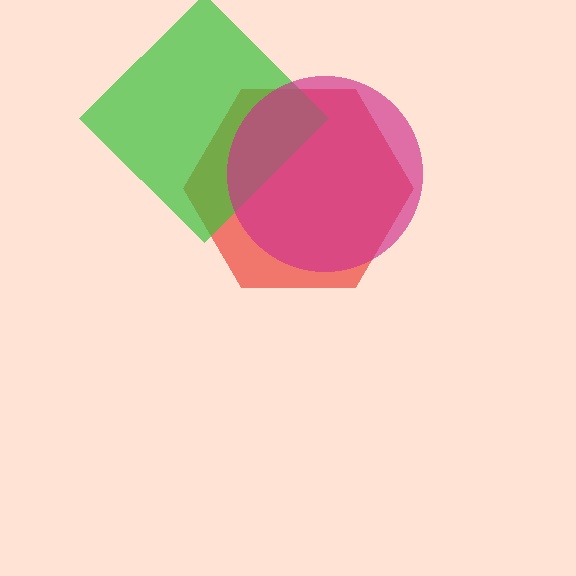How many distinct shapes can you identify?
There are 3 distinct shapes: a red hexagon, a green diamond, a magenta circle.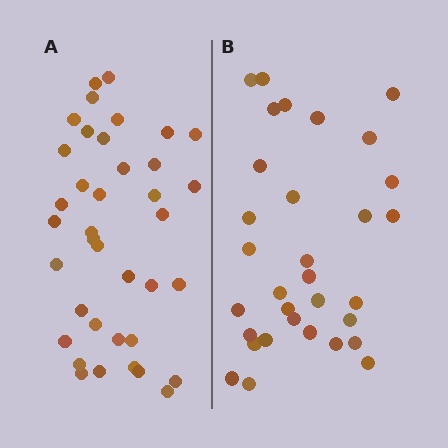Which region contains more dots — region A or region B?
Region A (the left region) has more dots.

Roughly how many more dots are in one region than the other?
Region A has about 6 more dots than region B.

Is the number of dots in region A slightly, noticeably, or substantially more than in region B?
Region A has only slightly more — the two regions are fairly close. The ratio is roughly 1.2 to 1.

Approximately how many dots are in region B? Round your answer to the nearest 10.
About 30 dots. (The exact count is 32, which rounds to 30.)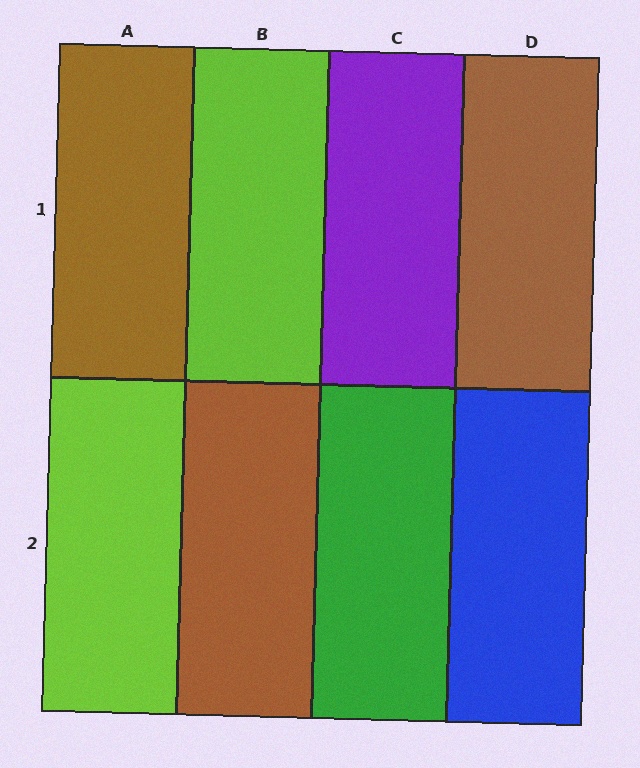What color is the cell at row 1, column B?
Lime.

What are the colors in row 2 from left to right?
Lime, brown, green, blue.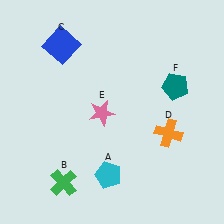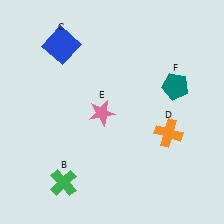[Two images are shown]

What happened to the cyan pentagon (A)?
The cyan pentagon (A) was removed in Image 2. It was in the bottom-left area of Image 1.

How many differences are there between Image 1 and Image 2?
There is 1 difference between the two images.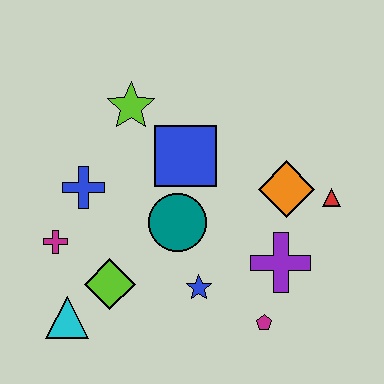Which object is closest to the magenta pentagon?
The purple cross is closest to the magenta pentagon.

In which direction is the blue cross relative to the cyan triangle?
The blue cross is above the cyan triangle.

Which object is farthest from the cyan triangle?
The red triangle is farthest from the cyan triangle.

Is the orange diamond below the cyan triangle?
No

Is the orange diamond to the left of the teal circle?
No